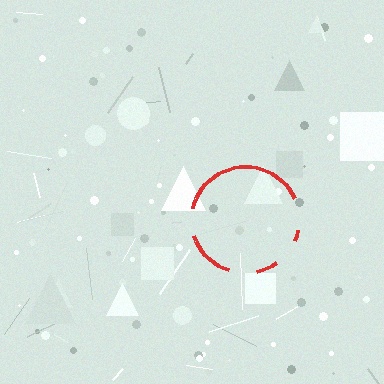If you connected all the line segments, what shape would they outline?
They would outline a circle.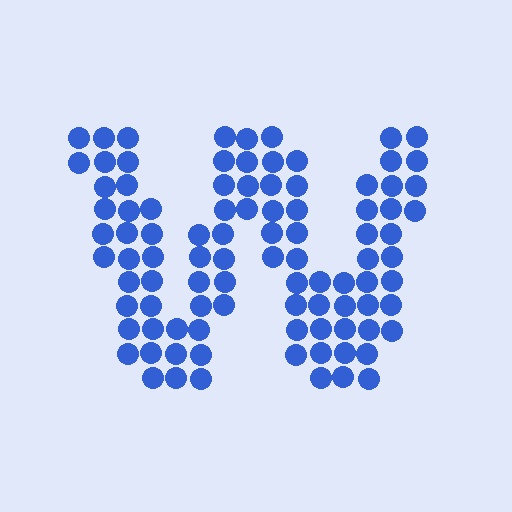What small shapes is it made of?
It is made of small circles.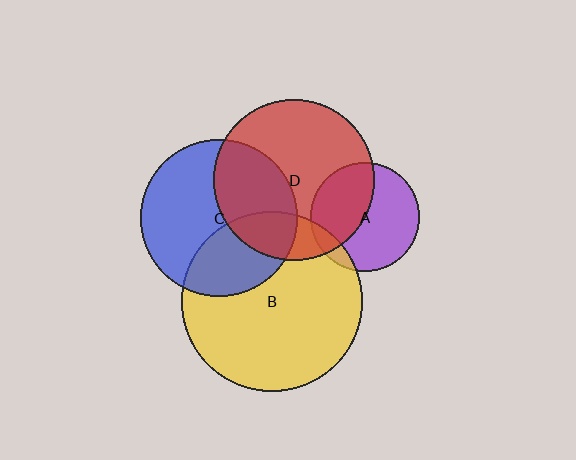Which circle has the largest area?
Circle B (yellow).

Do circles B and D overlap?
Yes.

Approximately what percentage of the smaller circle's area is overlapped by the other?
Approximately 20%.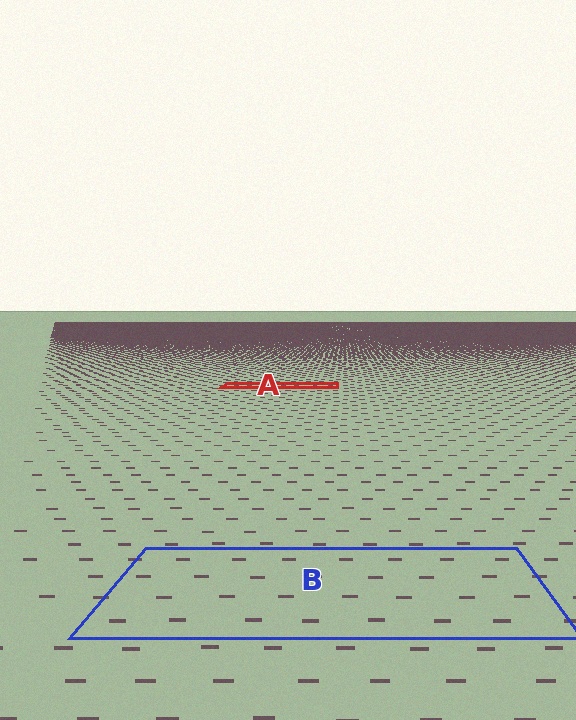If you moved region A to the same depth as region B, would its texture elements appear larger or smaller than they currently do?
They would appear larger. At a closer depth, the same texture elements are projected at a bigger on-screen size.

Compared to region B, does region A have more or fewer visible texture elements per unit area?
Region A has more texture elements per unit area — they are packed more densely because it is farther away.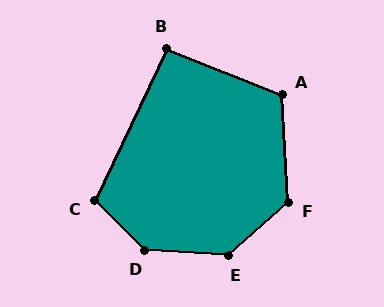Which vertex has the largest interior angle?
D, at approximately 138 degrees.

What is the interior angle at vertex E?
Approximately 135 degrees (obtuse).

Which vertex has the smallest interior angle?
B, at approximately 94 degrees.